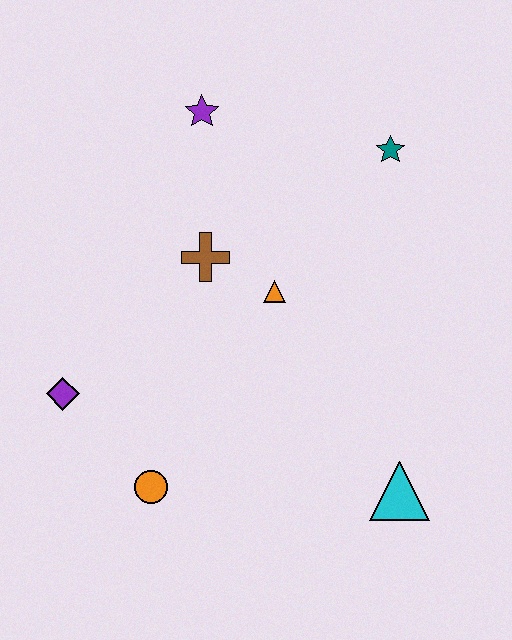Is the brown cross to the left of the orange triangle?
Yes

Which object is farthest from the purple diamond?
The teal star is farthest from the purple diamond.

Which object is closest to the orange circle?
The purple diamond is closest to the orange circle.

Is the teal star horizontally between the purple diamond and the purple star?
No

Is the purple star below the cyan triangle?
No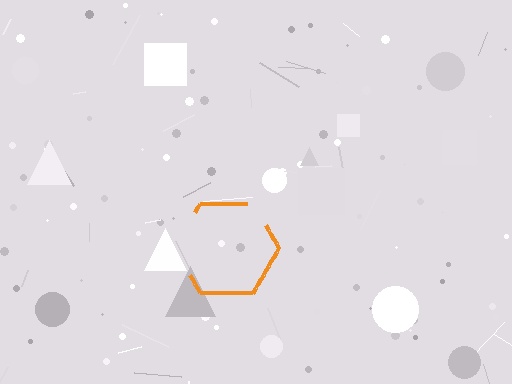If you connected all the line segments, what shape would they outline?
They would outline a hexagon.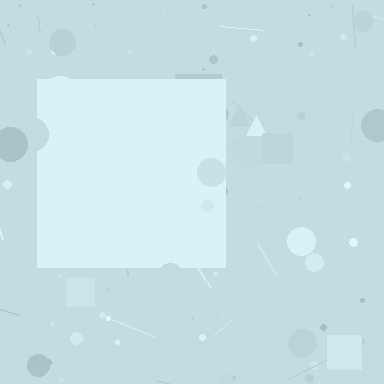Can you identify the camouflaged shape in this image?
The camouflaged shape is a square.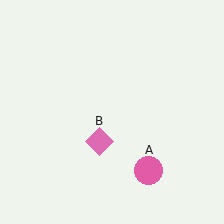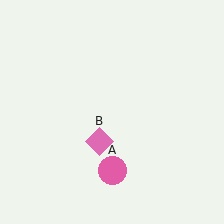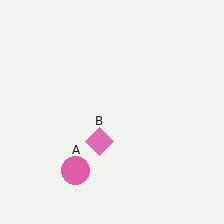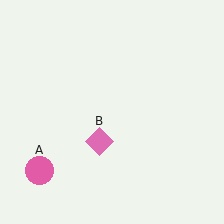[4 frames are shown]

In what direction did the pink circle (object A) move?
The pink circle (object A) moved left.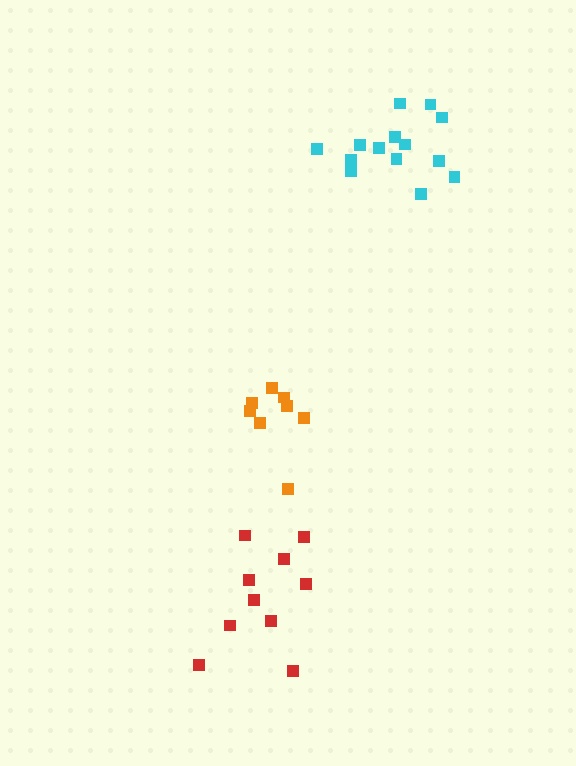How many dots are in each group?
Group 1: 14 dots, Group 2: 10 dots, Group 3: 8 dots (32 total).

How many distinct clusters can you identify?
There are 3 distinct clusters.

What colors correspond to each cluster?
The clusters are colored: cyan, red, orange.